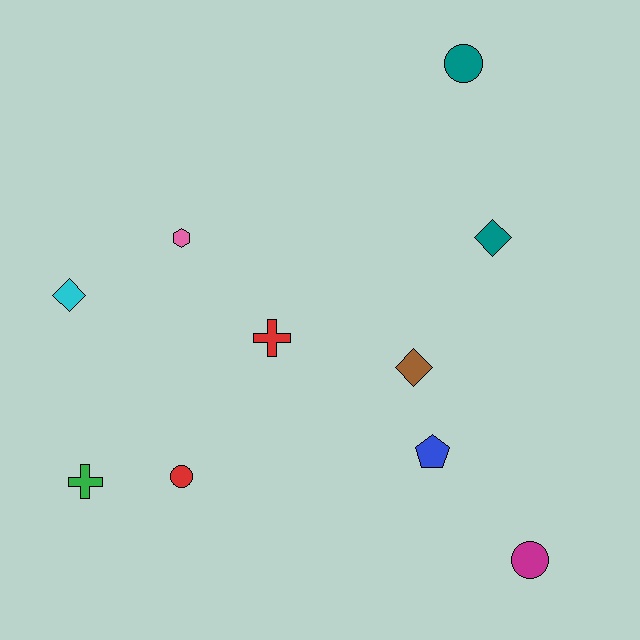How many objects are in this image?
There are 10 objects.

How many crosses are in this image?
There are 2 crosses.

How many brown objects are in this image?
There is 1 brown object.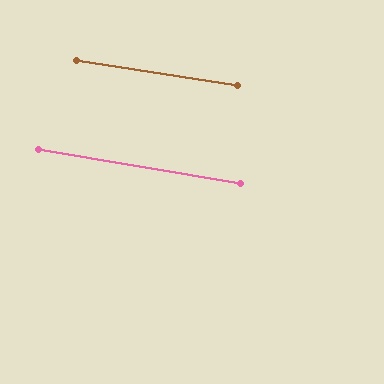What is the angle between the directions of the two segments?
Approximately 1 degree.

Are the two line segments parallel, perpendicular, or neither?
Parallel — their directions differ by only 0.7°.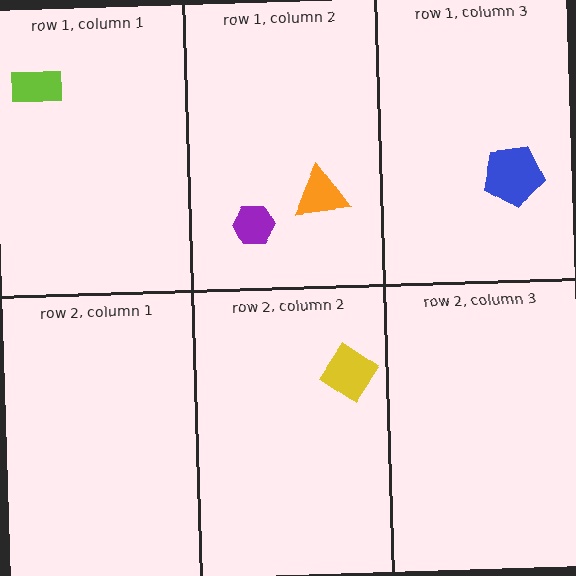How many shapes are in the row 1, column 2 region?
2.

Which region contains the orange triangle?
The row 1, column 2 region.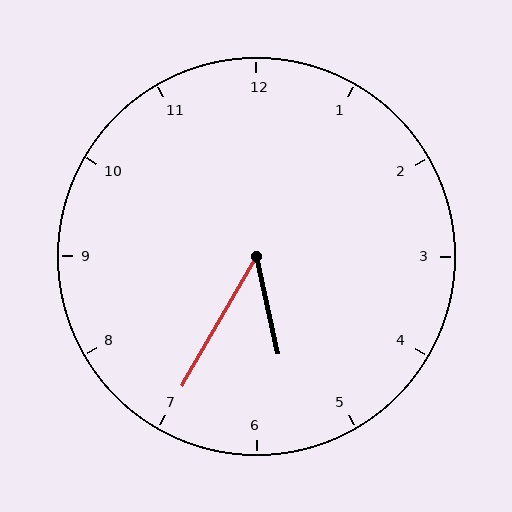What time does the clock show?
5:35.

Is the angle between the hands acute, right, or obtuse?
It is acute.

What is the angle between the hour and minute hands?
Approximately 42 degrees.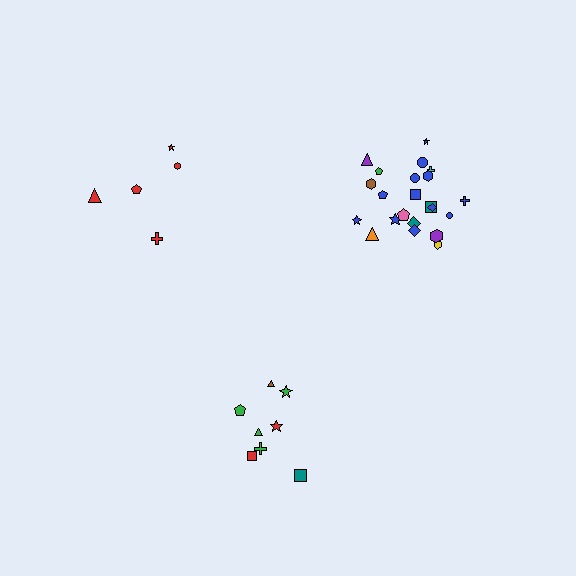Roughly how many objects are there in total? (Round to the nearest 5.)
Roughly 35 objects in total.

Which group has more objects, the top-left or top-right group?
The top-right group.